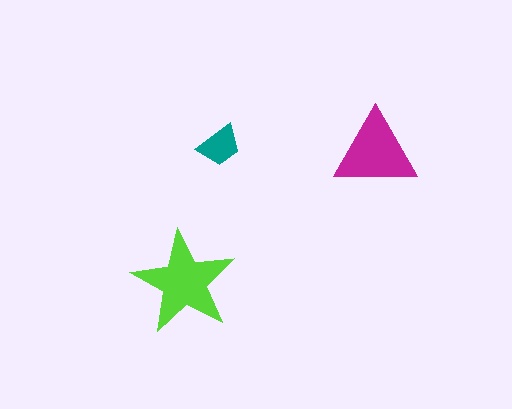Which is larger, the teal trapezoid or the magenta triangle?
The magenta triangle.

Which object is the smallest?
The teal trapezoid.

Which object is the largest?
The lime star.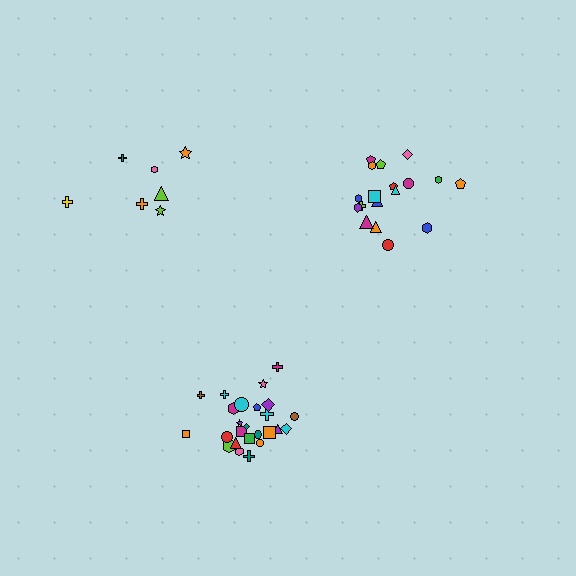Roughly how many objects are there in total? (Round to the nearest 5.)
Roughly 50 objects in total.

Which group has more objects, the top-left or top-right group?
The top-right group.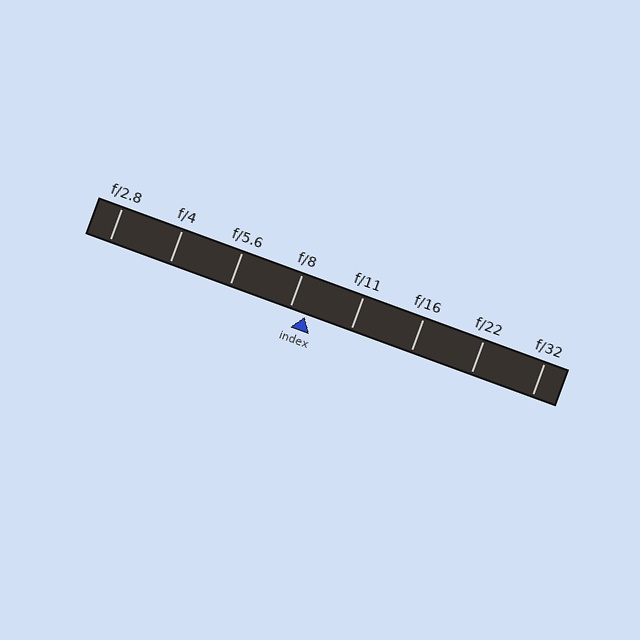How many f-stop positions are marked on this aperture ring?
There are 8 f-stop positions marked.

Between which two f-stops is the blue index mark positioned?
The index mark is between f/8 and f/11.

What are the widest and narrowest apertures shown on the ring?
The widest aperture shown is f/2.8 and the narrowest is f/32.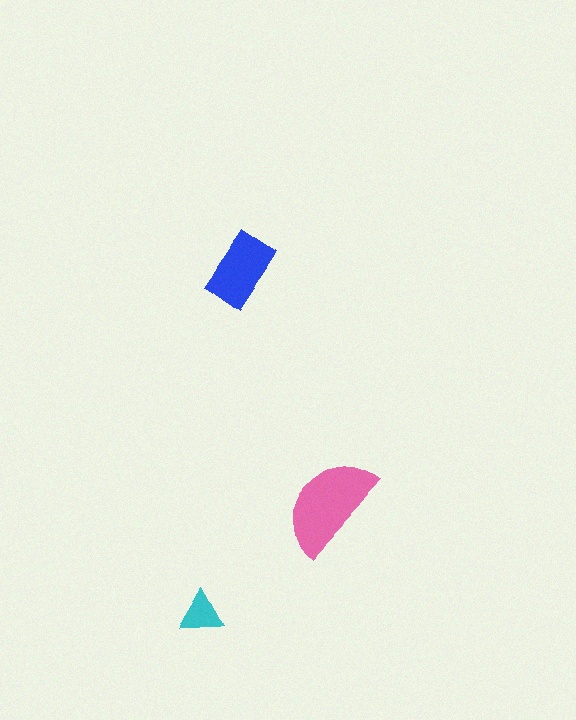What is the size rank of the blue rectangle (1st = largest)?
2nd.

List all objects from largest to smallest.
The pink semicircle, the blue rectangle, the cyan triangle.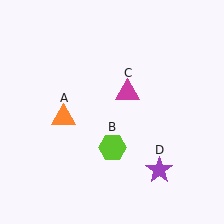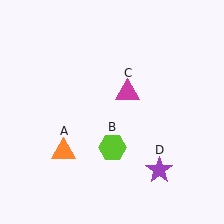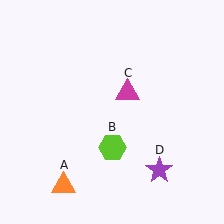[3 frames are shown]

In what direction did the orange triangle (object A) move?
The orange triangle (object A) moved down.